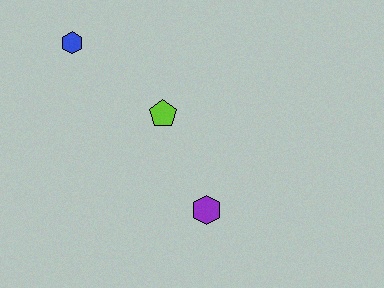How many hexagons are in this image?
There are 2 hexagons.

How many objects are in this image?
There are 3 objects.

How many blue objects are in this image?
There is 1 blue object.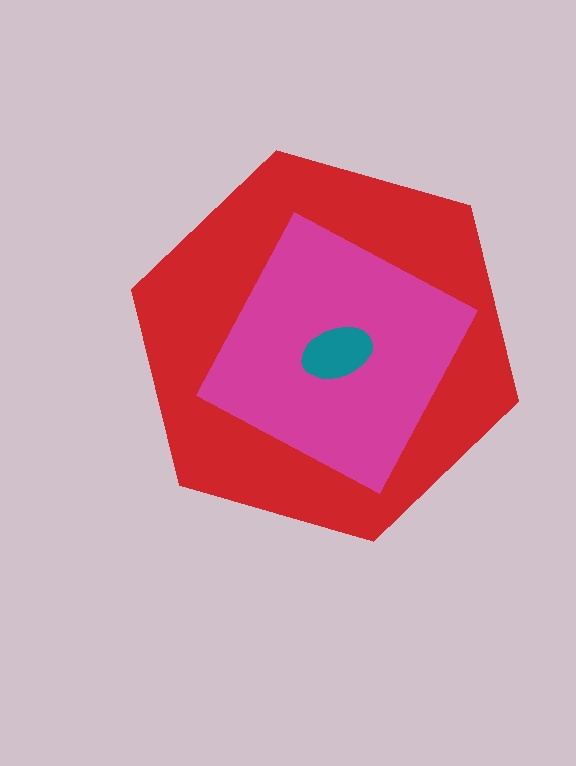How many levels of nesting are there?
3.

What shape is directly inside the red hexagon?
The magenta diamond.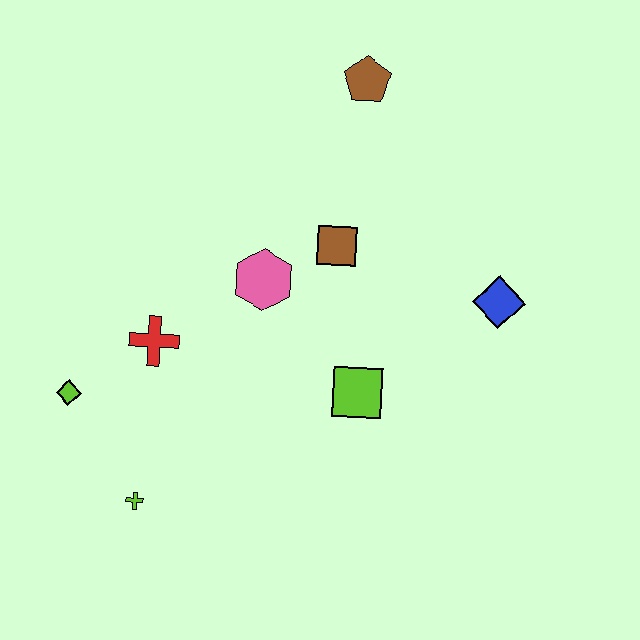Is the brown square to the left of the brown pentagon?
Yes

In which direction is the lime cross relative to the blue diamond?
The lime cross is to the left of the blue diamond.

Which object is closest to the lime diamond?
The red cross is closest to the lime diamond.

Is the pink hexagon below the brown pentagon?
Yes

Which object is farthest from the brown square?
The lime cross is farthest from the brown square.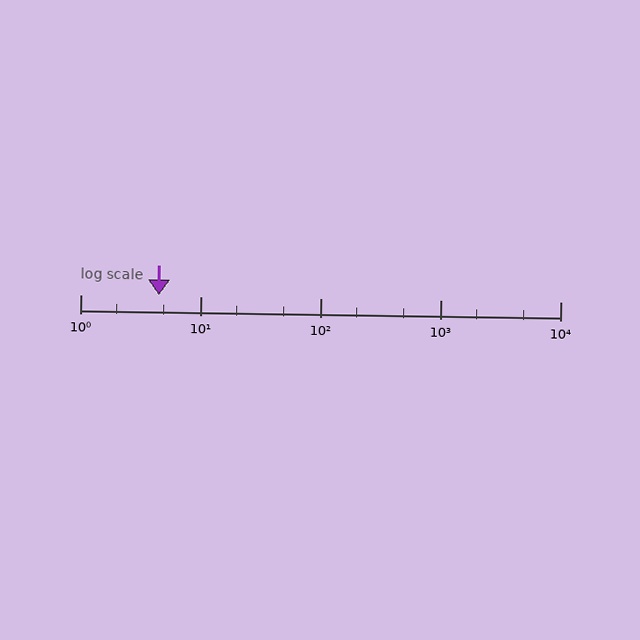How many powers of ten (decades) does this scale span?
The scale spans 4 decades, from 1 to 10000.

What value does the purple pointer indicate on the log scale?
The pointer indicates approximately 4.5.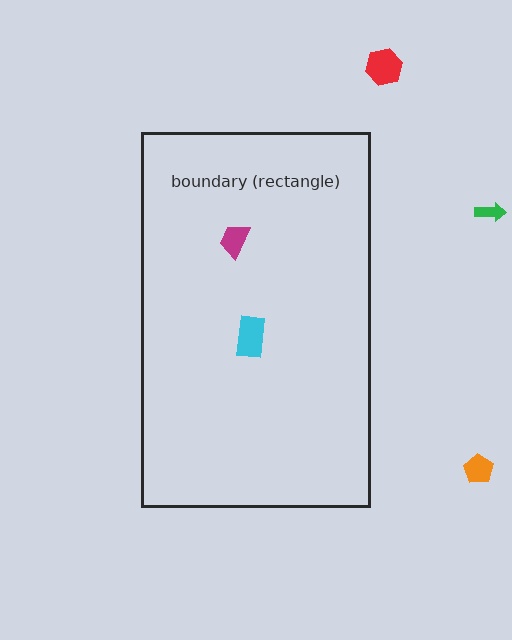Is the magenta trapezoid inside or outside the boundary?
Inside.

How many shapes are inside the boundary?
2 inside, 3 outside.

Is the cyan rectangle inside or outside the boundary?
Inside.